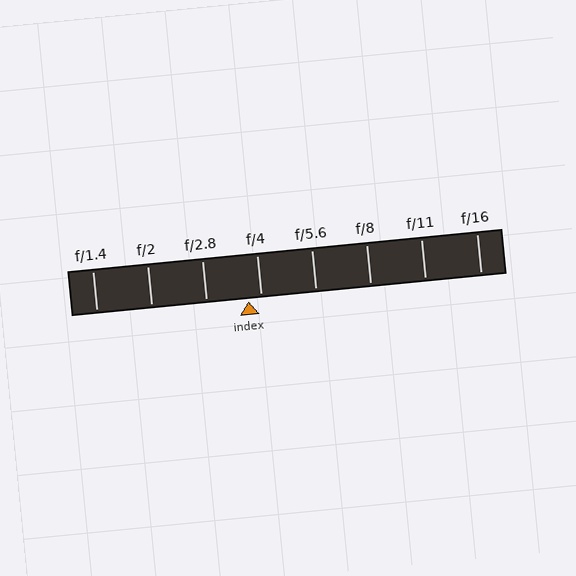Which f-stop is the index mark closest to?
The index mark is closest to f/4.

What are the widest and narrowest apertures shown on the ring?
The widest aperture shown is f/1.4 and the narrowest is f/16.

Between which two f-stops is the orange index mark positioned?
The index mark is between f/2.8 and f/4.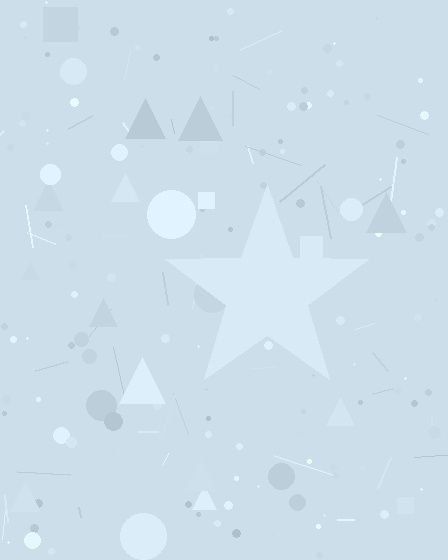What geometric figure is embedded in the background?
A star is embedded in the background.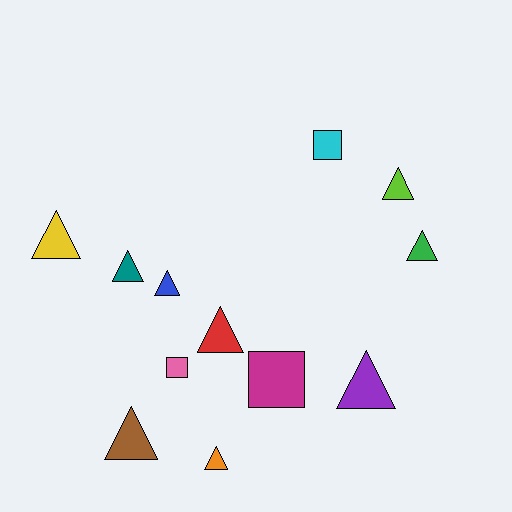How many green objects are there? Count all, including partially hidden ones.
There is 1 green object.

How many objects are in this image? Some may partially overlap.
There are 12 objects.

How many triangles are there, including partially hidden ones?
There are 9 triangles.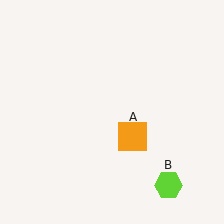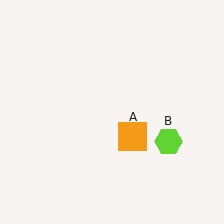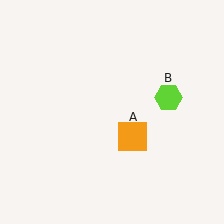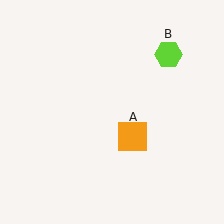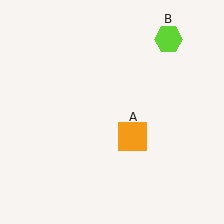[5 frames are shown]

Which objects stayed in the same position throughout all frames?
Orange square (object A) remained stationary.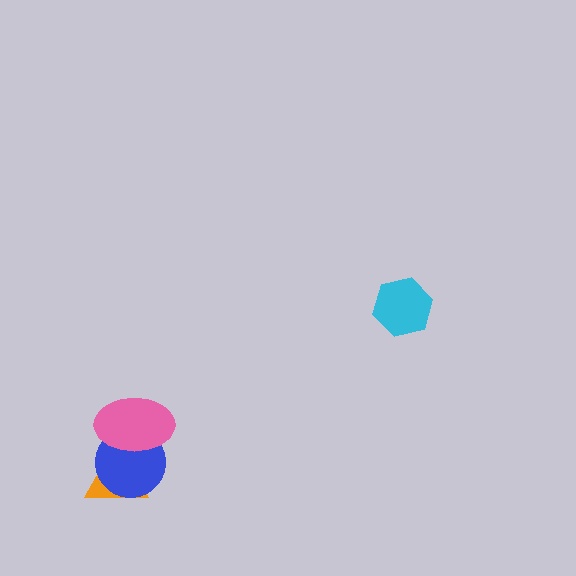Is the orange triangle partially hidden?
Yes, it is partially covered by another shape.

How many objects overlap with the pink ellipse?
2 objects overlap with the pink ellipse.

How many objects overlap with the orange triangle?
2 objects overlap with the orange triangle.